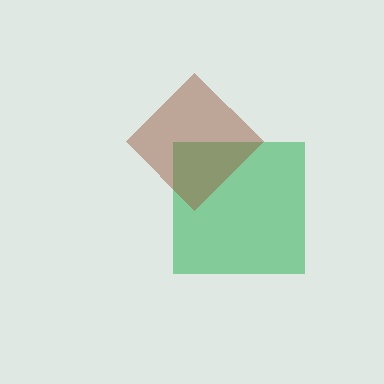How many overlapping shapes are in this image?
There are 2 overlapping shapes in the image.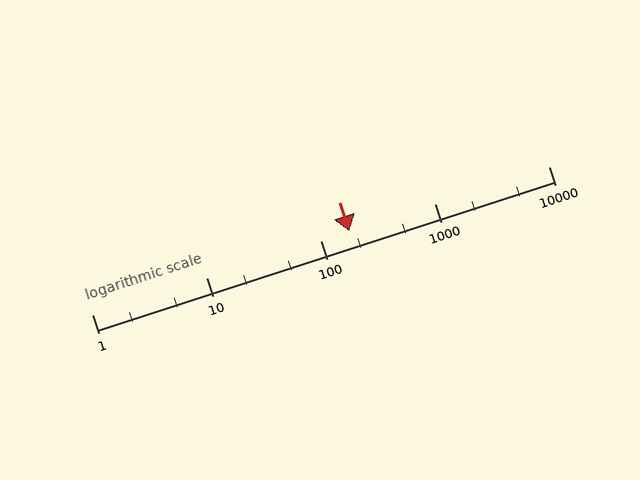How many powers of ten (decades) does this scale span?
The scale spans 4 decades, from 1 to 10000.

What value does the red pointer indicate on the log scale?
The pointer indicates approximately 180.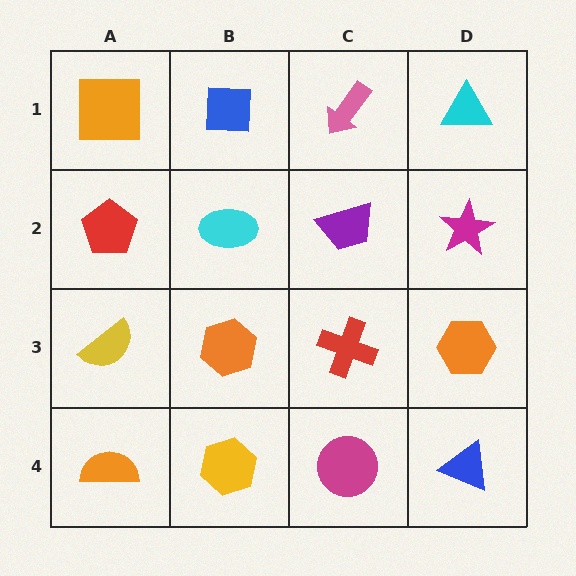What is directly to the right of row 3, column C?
An orange hexagon.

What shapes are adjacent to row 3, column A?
A red pentagon (row 2, column A), an orange semicircle (row 4, column A), an orange hexagon (row 3, column B).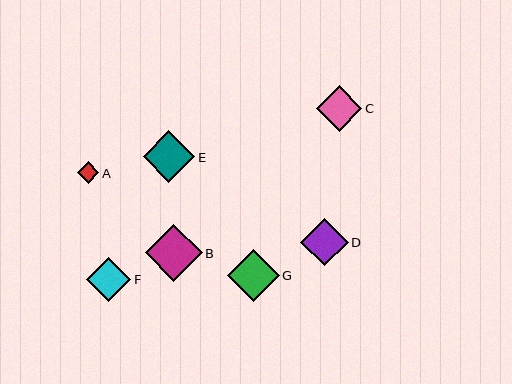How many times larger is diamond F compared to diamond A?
Diamond F is approximately 2.0 times the size of diamond A.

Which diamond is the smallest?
Diamond A is the smallest with a size of approximately 22 pixels.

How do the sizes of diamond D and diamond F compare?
Diamond D and diamond F are approximately the same size.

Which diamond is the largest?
Diamond B is the largest with a size of approximately 57 pixels.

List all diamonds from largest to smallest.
From largest to smallest: B, G, E, D, C, F, A.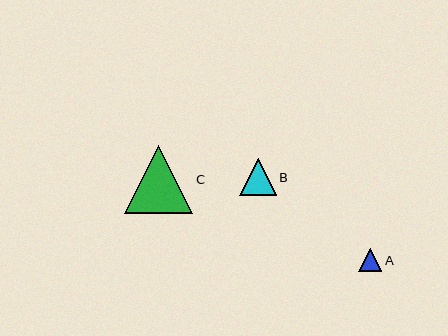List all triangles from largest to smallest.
From largest to smallest: C, B, A.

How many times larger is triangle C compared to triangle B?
Triangle C is approximately 1.9 times the size of triangle B.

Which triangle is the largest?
Triangle C is the largest with a size of approximately 68 pixels.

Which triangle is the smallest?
Triangle A is the smallest with a size of approximately 23 pixels.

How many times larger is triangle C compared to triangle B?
Triangle C is approximately 1.9 times the size of triangle B.